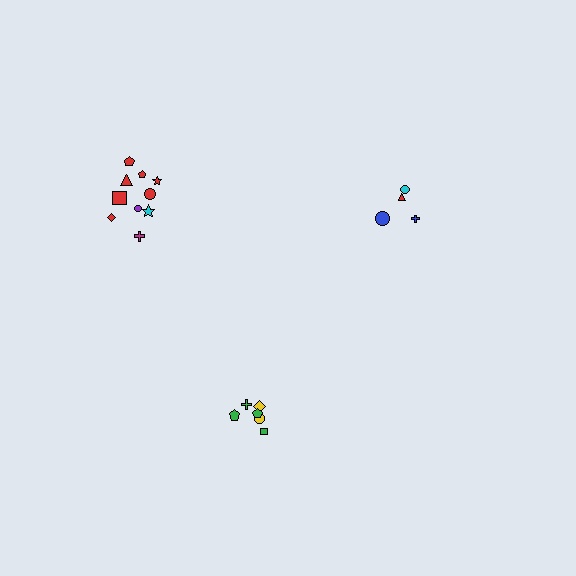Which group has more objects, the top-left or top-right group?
The top-left group.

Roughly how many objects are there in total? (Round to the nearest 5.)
Roughly 20 objects in total.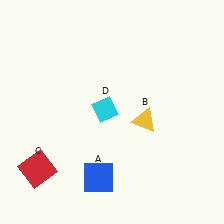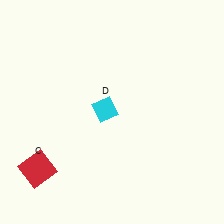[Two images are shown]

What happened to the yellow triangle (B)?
The yellow triangle (B) was removed in Image 2. It was in the bottom-right area of Image 1.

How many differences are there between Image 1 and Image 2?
There are 2 differences between the two images.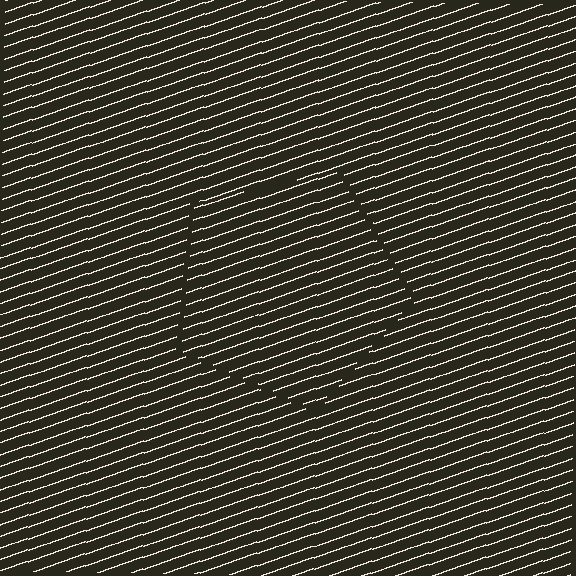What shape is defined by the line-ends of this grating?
An illusory pentagon. The interior of the shape contains the same grating, shifted by half a period — the contour is defined by the phase discontinuity where line-ends from the inner and outer gratings abut.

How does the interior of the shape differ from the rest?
The interior of the shape contains the same grating, shifted by half a period — the contour is defined by the phase discontinuity where line-ends from the inner and outer gratings abut.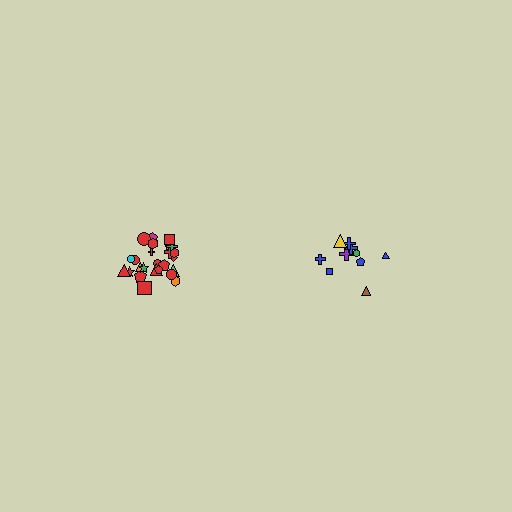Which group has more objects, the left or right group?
The left group.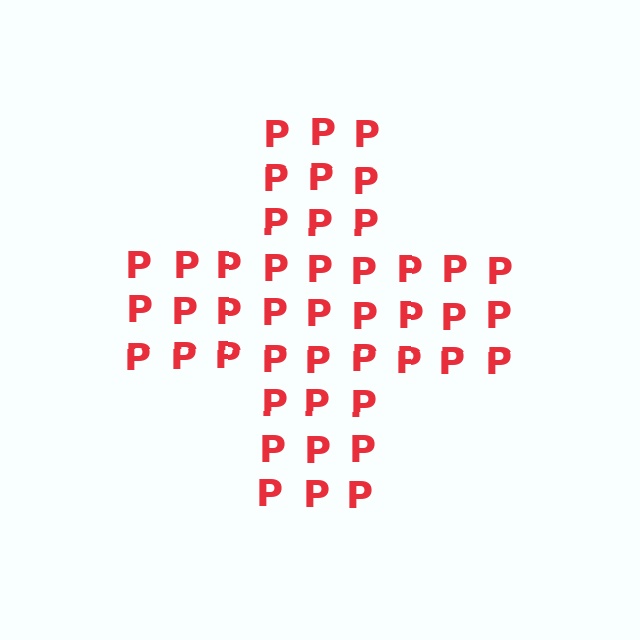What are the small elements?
The small elements are letter P's.